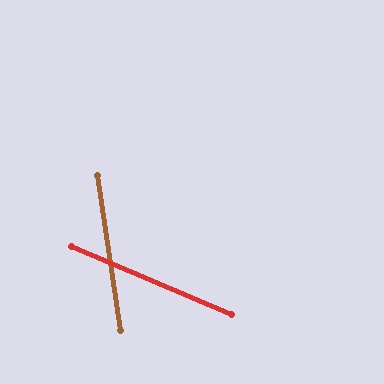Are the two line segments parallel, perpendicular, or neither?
Neither parallel nor perpendicular — they differ by about 58°.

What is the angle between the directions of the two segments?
Approximately 58 degrees.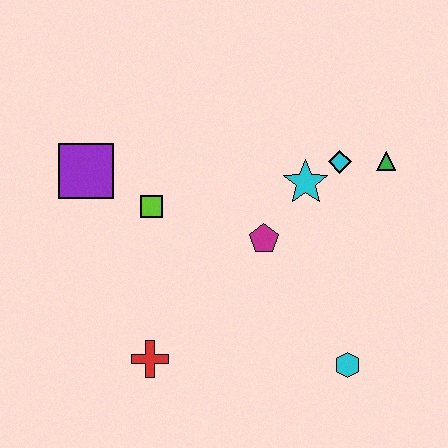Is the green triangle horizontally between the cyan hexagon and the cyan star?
No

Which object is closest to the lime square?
The purple square is closest to the lime square.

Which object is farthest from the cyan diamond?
The red cross is farthest from the cyan diamond.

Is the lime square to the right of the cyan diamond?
No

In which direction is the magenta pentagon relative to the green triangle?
The magenta pentagon is to the left of the green triangle.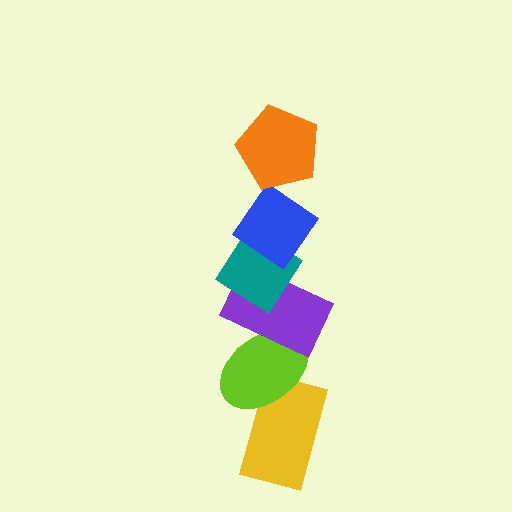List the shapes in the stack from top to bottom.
From top to bottom: the orange pentagon, the blue diamond, the teal diamond, the purple rectangle, the lime ellipse, the yellow rectangle.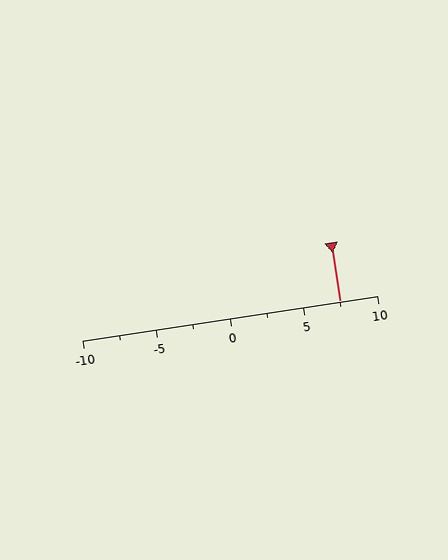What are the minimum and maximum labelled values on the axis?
The axis runs from -10 to 10.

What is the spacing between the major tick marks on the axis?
The major ticks are spaced 5 apart.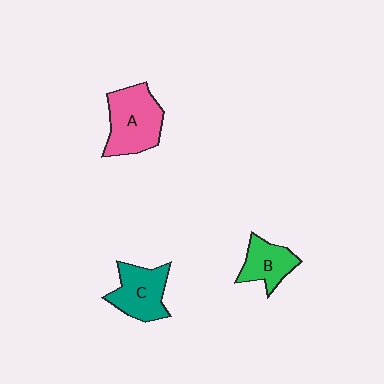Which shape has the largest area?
Shape A (pink).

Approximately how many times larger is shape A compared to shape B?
Approximately 1.6 times.